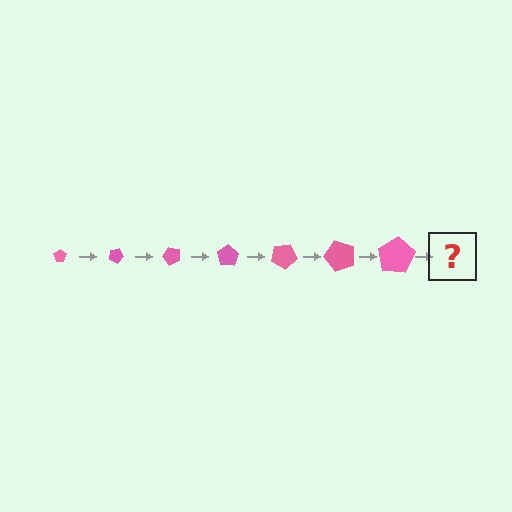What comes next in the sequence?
The next element should be a pentagon, larger than the previous one and rotated 175 degrees from the start.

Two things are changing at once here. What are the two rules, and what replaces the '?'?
The two rules are that the pentagon grows larger each step and it rotates 25 degrees each step. The '?' should be a pentagon, larger than the previous one and rotated 175 degrees from the start.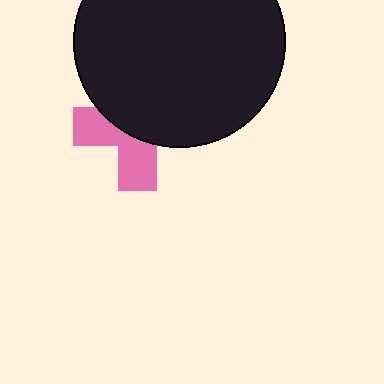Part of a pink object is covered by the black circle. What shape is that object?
It is a cross.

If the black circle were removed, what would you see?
You would see the complete pink cross.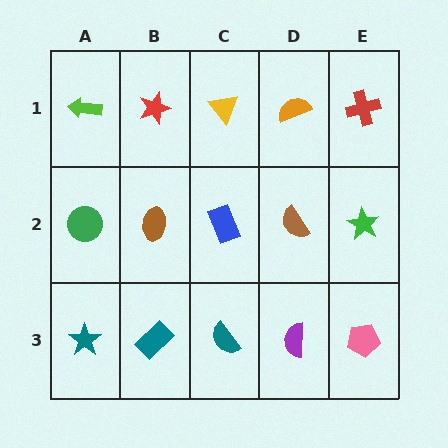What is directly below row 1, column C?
A blue rectangle.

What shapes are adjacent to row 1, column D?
A brown semicircle (row 2, column D), a yellow triangle (row 1, column C), a red cross (row 1, column E).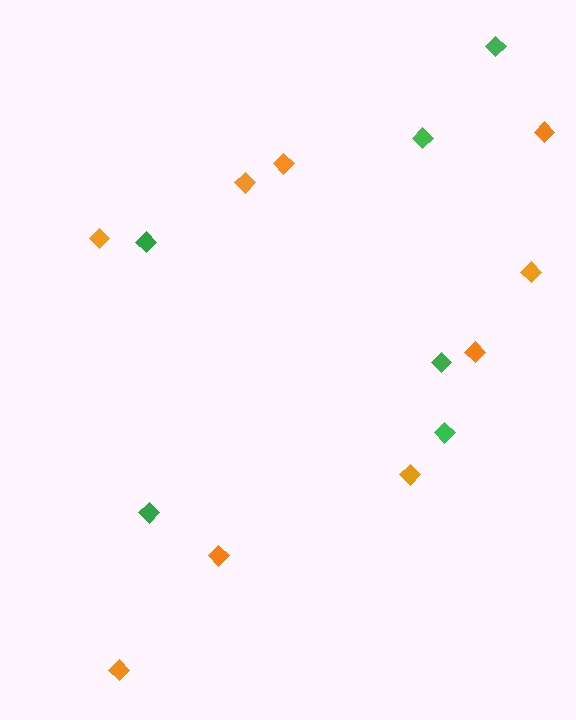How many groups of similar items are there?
There are 2 groups: one group of orange diamonds (9) and one group of green diamonds (6).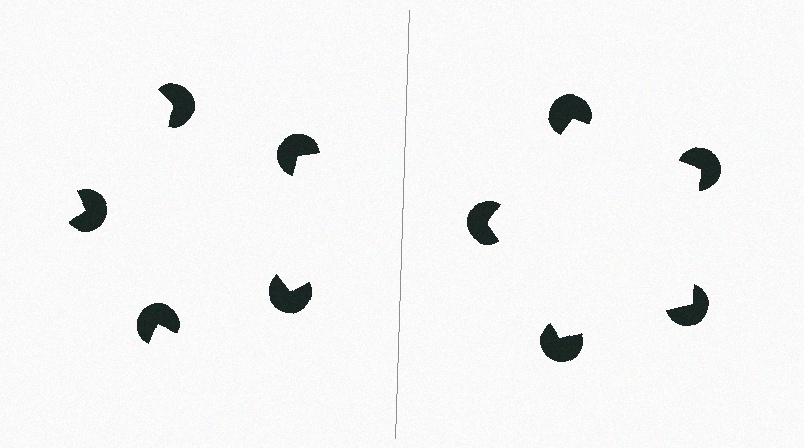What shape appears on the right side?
An illusory pentagon.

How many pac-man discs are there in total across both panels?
10 — 5 on each side.